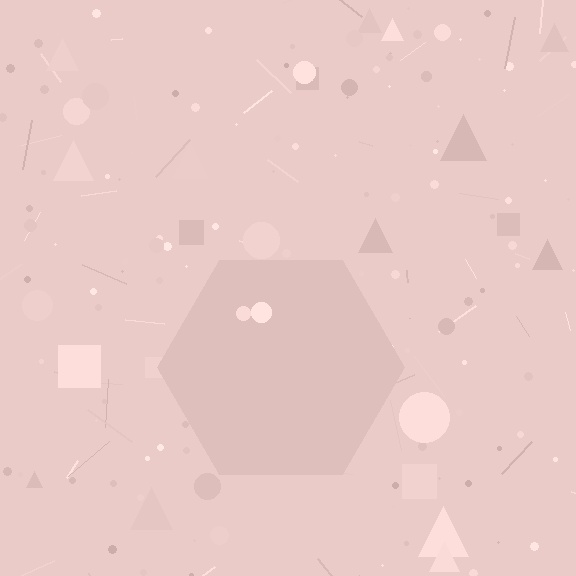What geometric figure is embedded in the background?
A hexagon is embedded in the background.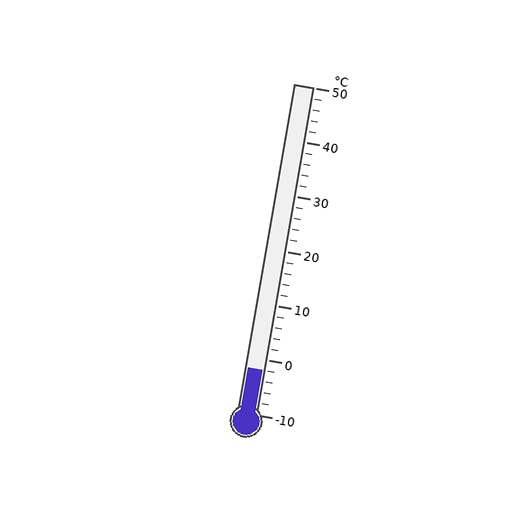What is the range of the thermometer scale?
The thermometer scale ranges from -10°C to 50°C.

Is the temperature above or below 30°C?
The temperature is below 30°C.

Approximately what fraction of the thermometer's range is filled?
The thermometer is filled to approximately 15% of its range.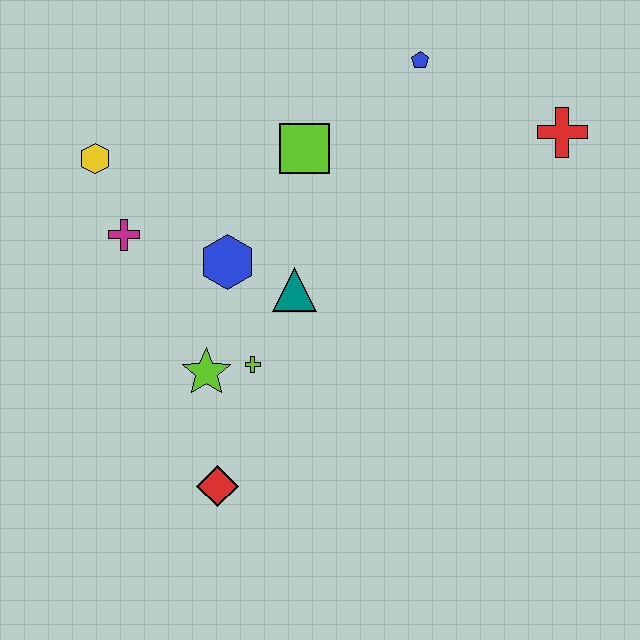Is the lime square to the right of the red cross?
No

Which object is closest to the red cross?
The blue pentagon is closest to the red cross.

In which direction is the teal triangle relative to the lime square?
The teal triangle is below the lime square.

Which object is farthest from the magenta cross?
The red cross is farthest from the magenta cross.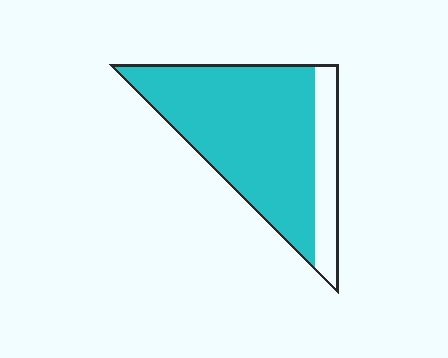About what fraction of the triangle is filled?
About four fifths (4/5).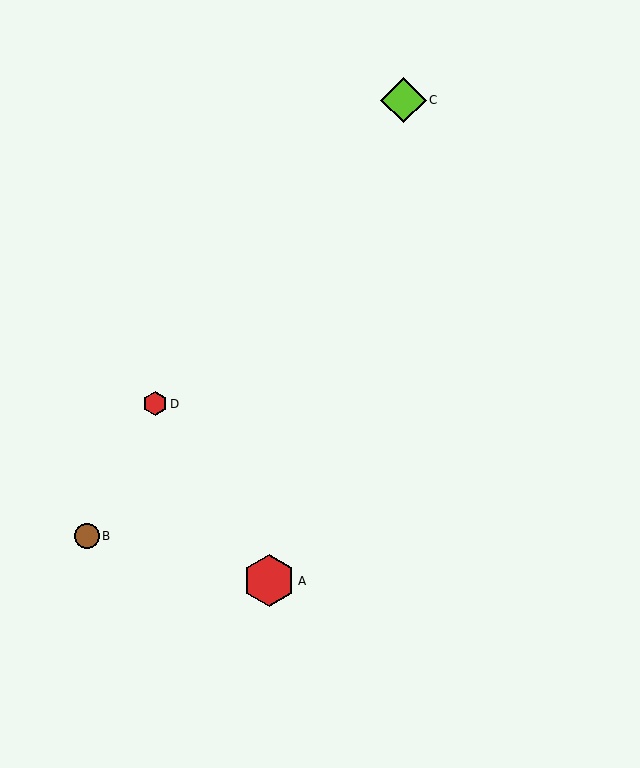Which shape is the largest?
The red hexagon (labeled A) is the largest.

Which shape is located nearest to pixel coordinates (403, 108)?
The lime diamond (labeled C) at (403, 100) is nearest to that location.